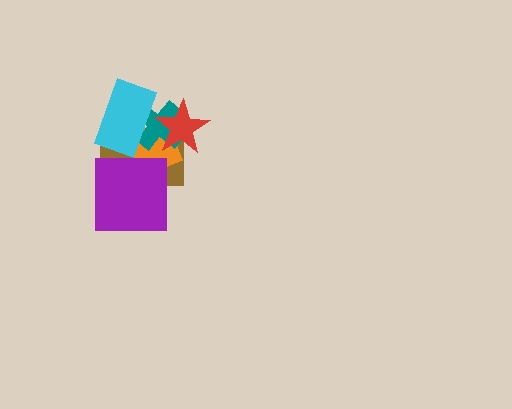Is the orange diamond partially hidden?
Yes, it is partially covered by another shape.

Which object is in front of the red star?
The cyan rectangle is in front of the red star.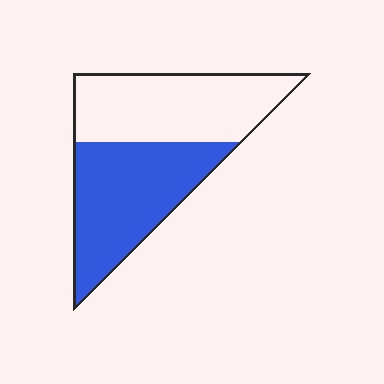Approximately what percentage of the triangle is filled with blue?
Approximately 50%.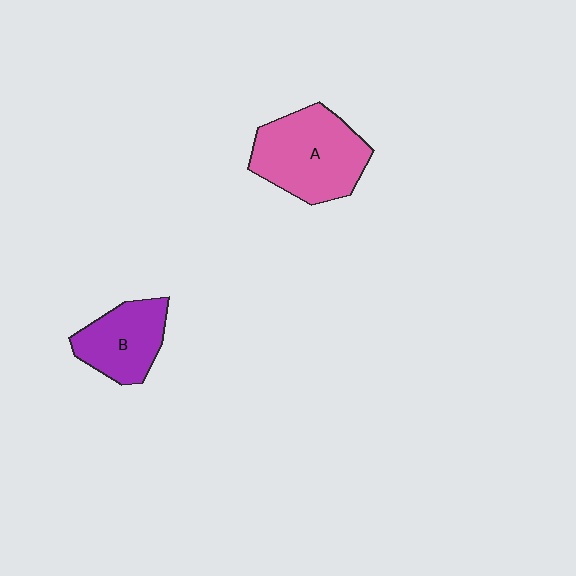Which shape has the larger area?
Shape A (pink).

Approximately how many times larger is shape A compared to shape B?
Approximately 1.5 times.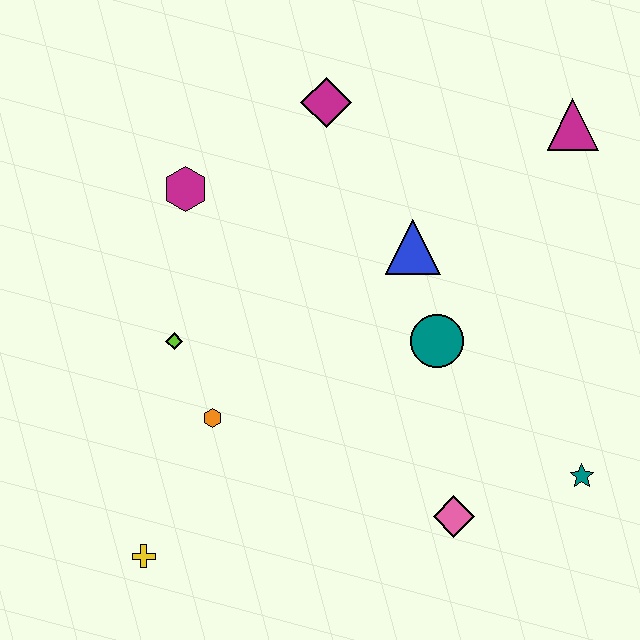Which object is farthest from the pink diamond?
The magenta diamond is farthest from the pink diamond.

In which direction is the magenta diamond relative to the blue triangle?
The magenta diamond is above the blue triangle.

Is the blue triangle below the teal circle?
No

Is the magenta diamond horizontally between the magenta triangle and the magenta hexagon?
Yes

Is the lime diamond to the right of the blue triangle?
No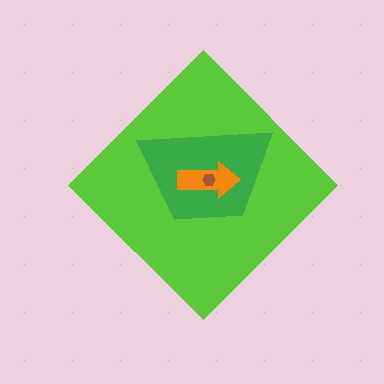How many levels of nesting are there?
4.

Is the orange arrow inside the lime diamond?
Yes.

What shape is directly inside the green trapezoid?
The orange arrow.